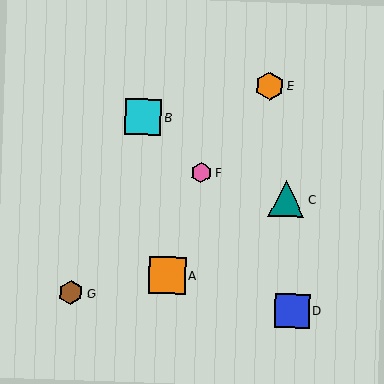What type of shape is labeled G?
Shape G is a brown hexagon.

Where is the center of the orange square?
The center of the orange square is at (167, 275).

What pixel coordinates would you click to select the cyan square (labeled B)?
Click at (143, 117) to select the cyan square B.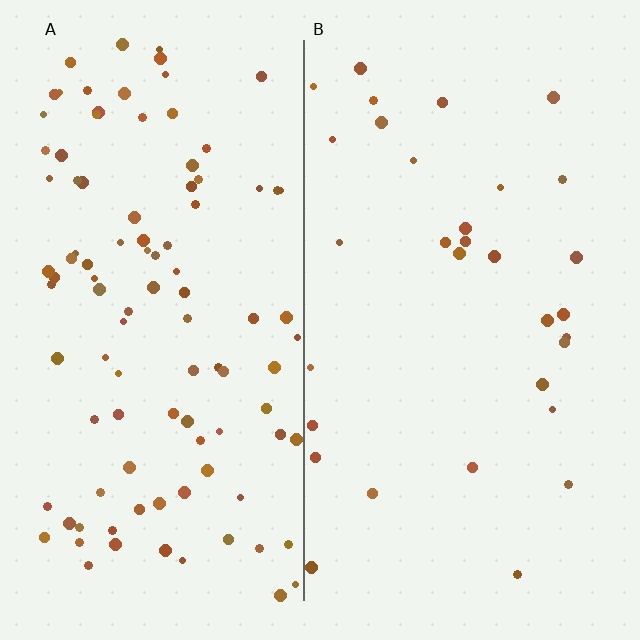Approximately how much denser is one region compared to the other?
Approximately 3.2× — region A over region B.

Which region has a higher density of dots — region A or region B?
A (the left).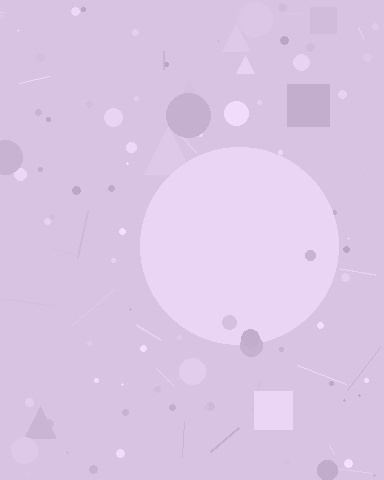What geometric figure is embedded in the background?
A circle is embedded in the background.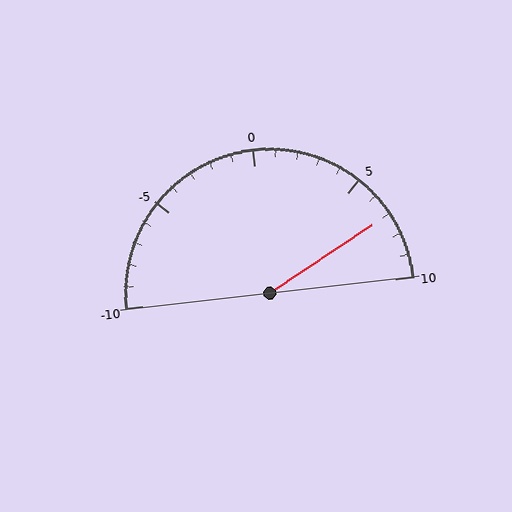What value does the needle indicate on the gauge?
The needle indicates approximately 7.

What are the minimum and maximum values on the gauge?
The gauge ranges from -10 to 10.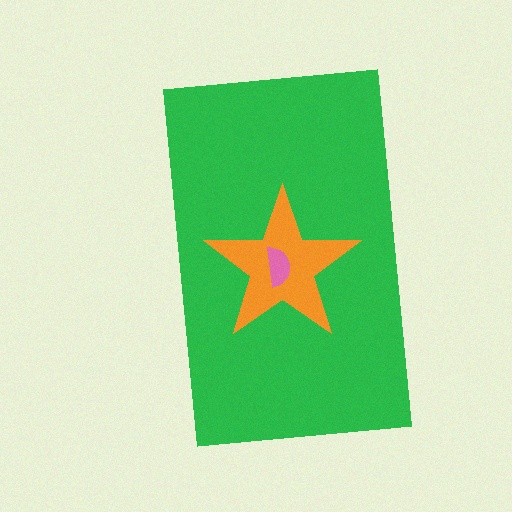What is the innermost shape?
The pink semicircle.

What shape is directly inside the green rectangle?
The orange star.